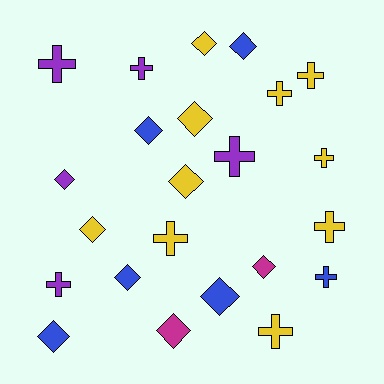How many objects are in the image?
There are 23 objects.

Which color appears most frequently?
Yellow, with 10 objects.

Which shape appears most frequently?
Diamond, with 12 objects.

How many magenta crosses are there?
There are no magenta crosses.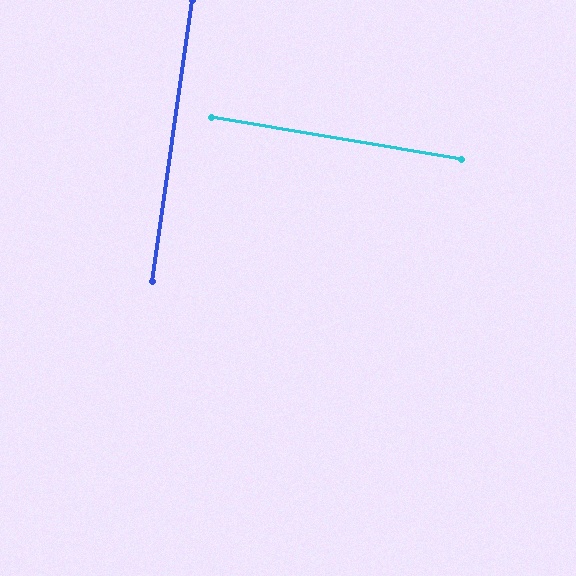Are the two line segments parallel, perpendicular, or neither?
Perpendicular — they meet at approximately 88°.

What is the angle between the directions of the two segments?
Approximately 88 degrees.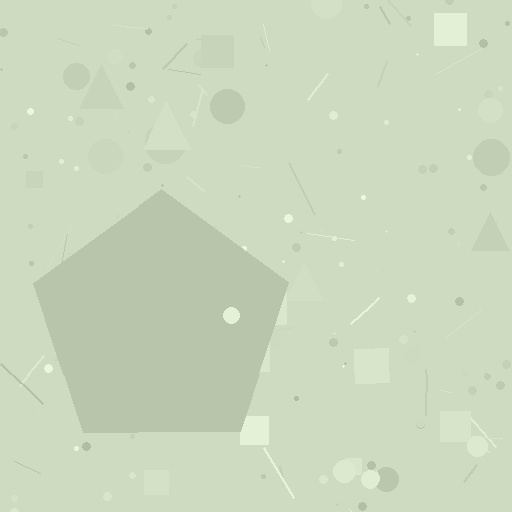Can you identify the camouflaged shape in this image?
The camouflaged shape is a pentagon.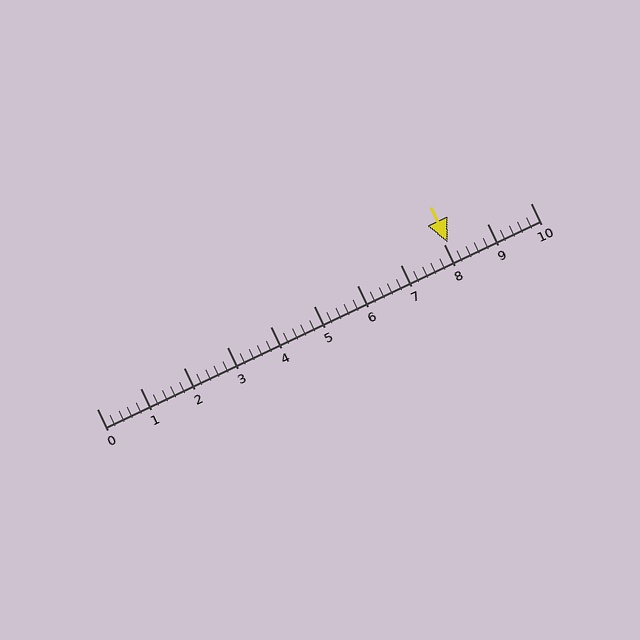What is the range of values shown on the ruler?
The ruler shows values from 0 to 10.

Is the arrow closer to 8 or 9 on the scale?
The arrow is closer to 8.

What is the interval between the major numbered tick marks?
The major tick marks are spaced 1 units apart.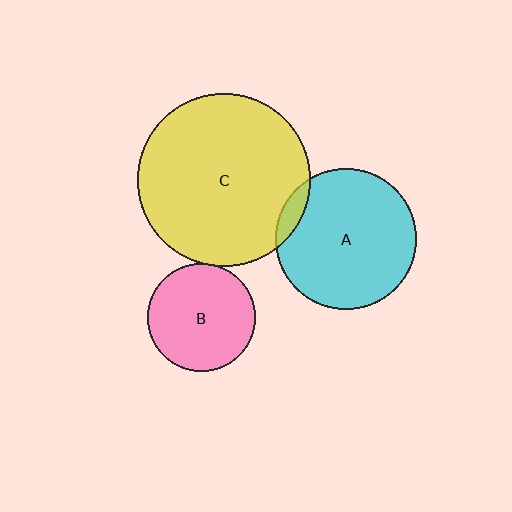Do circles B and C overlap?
Yes.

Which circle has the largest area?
Circle C (yellow).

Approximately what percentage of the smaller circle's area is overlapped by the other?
Approximately 5%.